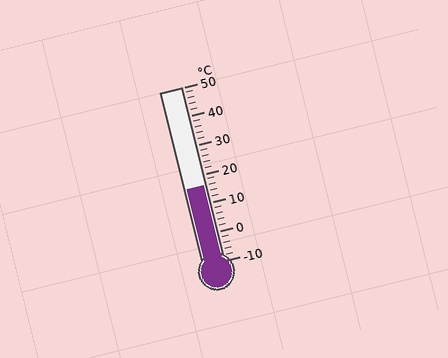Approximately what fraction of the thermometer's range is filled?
The thermometer is filled to approximately 45% of its range.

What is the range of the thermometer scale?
The thermometer scale ranges from -10°C to 50°C.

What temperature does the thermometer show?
The thermometer shows approximately 16°C.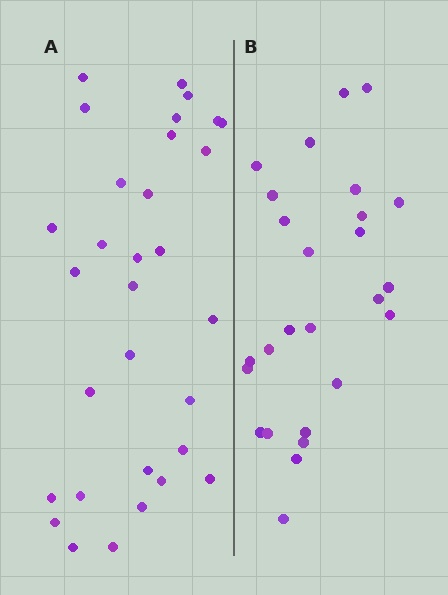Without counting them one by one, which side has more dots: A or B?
Region A (the left region) has more dots.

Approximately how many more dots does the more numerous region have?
Region A has about 5 more dots than region B.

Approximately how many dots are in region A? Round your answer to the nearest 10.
About 30 dots. (The exact count is 31, which rounds to 30.)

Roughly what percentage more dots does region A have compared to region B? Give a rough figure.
About 20% more.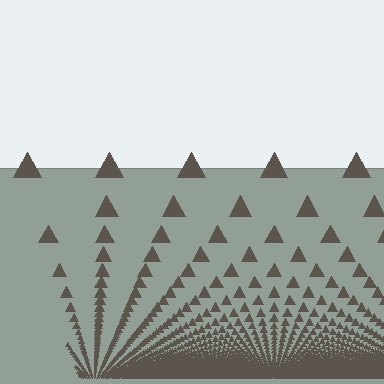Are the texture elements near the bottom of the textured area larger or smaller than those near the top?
Smaller. The gradient is inverted — elements near the bottom are smaller and denser.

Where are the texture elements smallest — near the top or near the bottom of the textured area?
Near the bottom.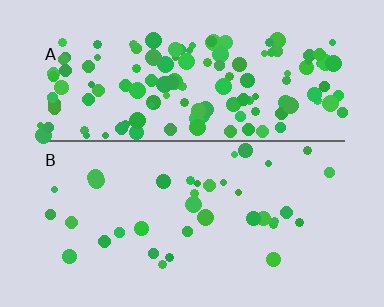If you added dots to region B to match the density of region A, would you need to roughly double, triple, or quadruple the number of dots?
Approximately quadruple.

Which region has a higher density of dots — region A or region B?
A (the top).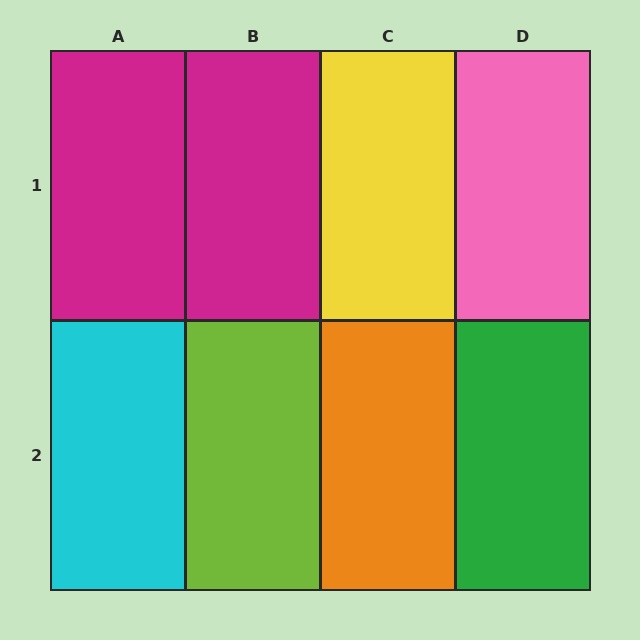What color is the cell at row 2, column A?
Cyan.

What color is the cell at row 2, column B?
Lime.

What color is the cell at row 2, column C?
Orange.